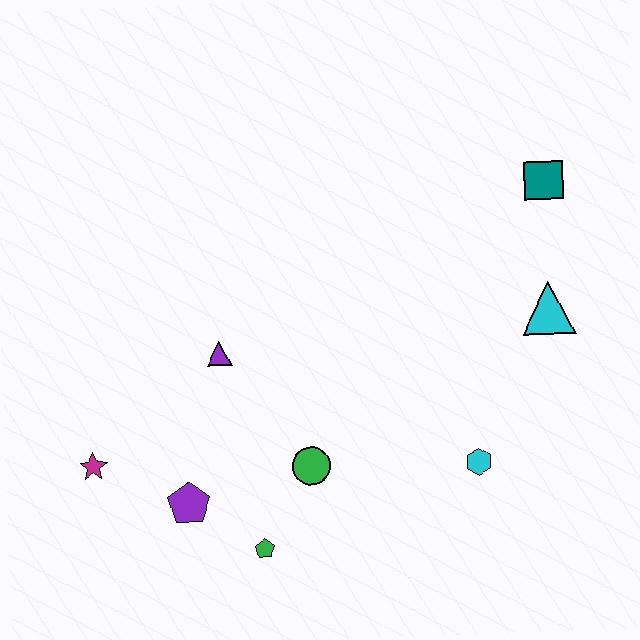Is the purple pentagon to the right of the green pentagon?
No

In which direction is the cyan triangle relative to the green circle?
The cyan triangle is to the right of the green circle.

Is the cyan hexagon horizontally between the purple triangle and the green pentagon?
No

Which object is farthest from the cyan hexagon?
The magenta star is farthest from the cyan hexagon.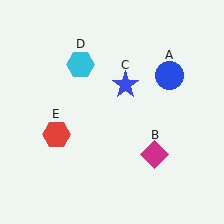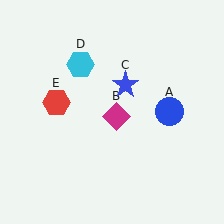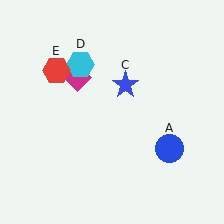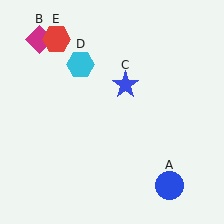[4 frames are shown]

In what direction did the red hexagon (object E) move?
The red hexagon (object E) moved up.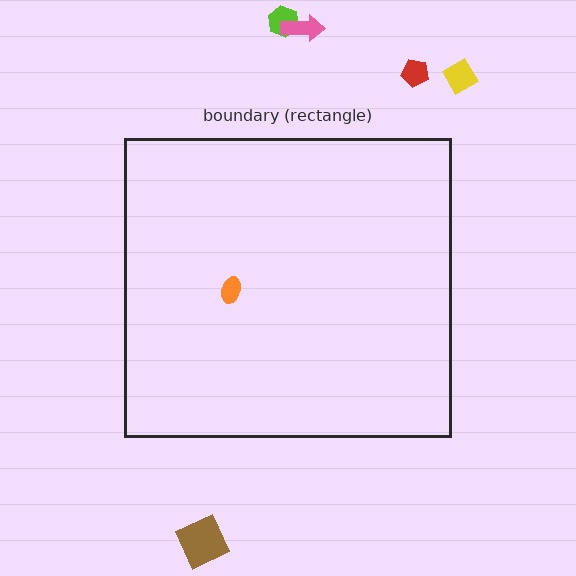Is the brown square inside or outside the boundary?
Outside.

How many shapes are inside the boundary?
1 inside, 5 outside.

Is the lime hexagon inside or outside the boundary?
Outside.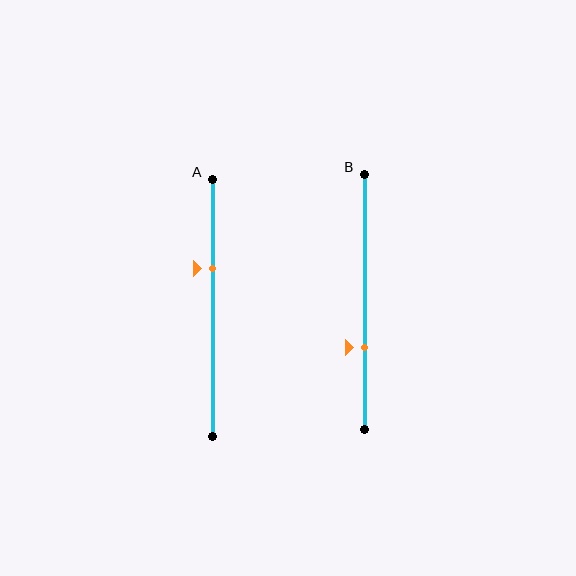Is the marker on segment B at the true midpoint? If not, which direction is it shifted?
No, the marker on segment B is shifted downward by about 18% of the segment length.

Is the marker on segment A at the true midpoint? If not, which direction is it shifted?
No, the marker on segment A is shifted upward by about 15% of the segment length.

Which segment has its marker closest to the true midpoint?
Segment A has its marker closest to the true midpoint.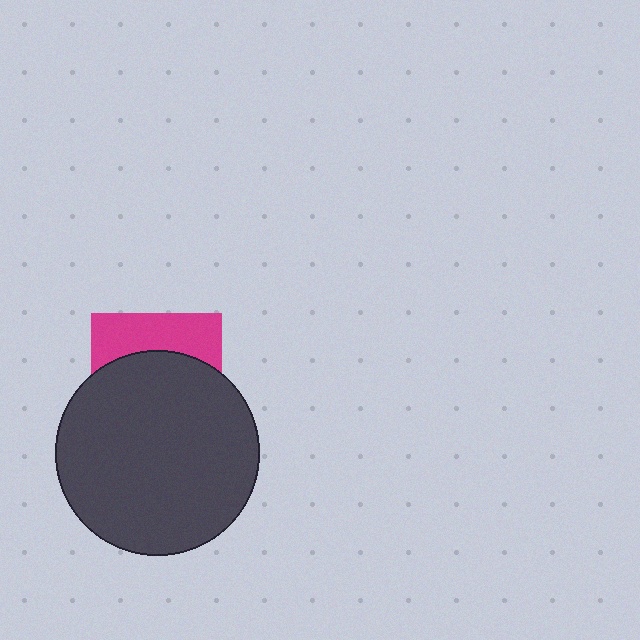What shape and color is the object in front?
The object in front is a dark gray circle.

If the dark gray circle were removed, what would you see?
You would see the complete magenta square.